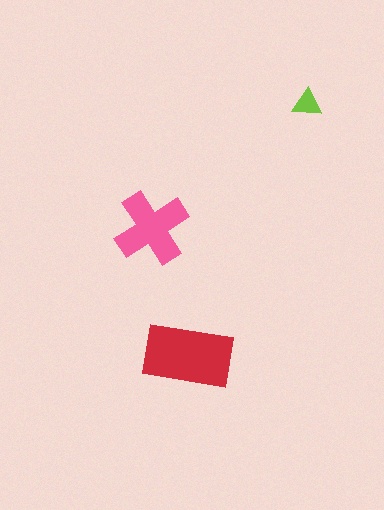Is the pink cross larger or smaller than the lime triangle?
Larger.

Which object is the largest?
The red rectangle.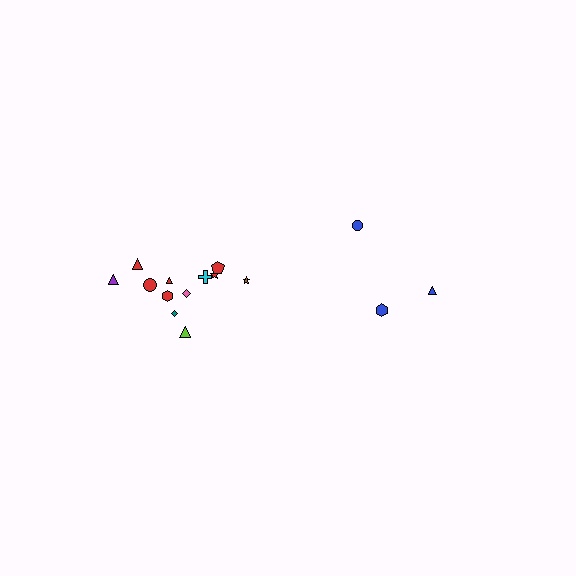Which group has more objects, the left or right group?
The left group.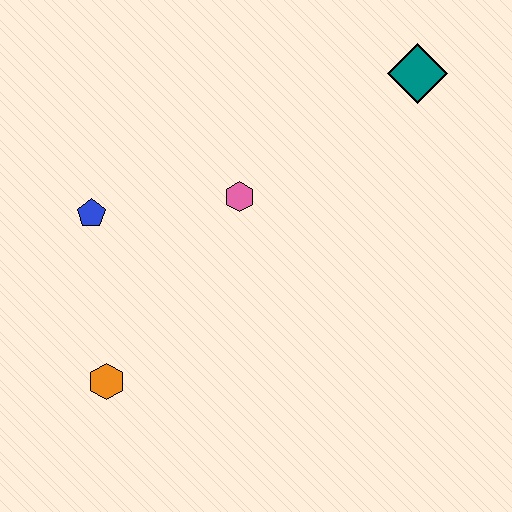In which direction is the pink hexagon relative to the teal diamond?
The pink hexagon is to the left of the teal diamond.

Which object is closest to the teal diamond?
The pink hexagon is closest to the teal diamond.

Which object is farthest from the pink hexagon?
The orange hexagon is farthest from the pink hexagon.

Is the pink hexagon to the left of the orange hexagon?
No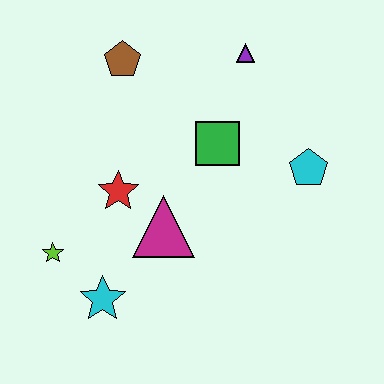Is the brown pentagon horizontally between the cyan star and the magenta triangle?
Yes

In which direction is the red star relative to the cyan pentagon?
The red star is to the left of the cyan pentagon.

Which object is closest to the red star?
The magenta triangle is closest to the red star.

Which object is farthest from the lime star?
The purple triangle is farthest from the lime star.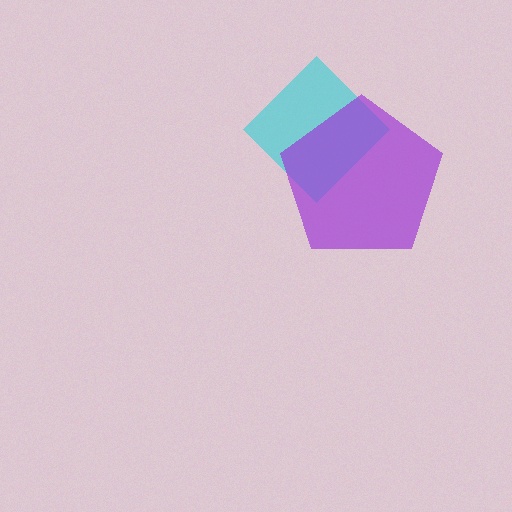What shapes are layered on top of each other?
The layered shapes are: a cyan diamond, a purple pentagon.